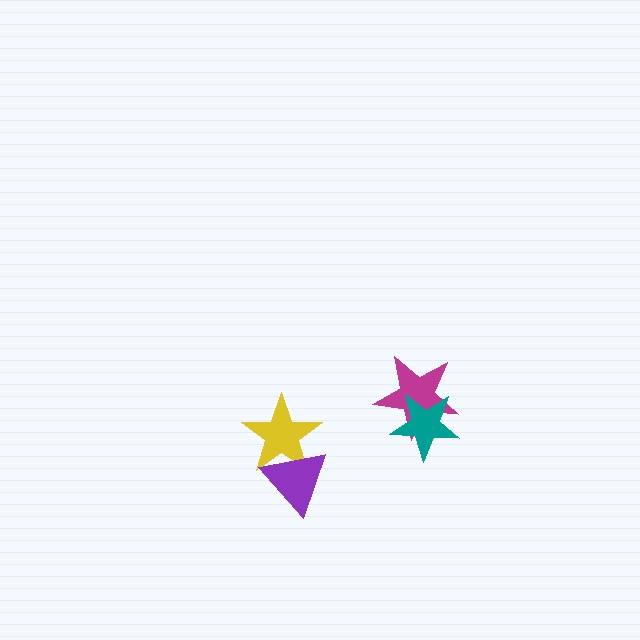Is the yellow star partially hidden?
Yes, it is partially covered by another shape.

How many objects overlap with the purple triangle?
1 object overlaps with the purple triangle.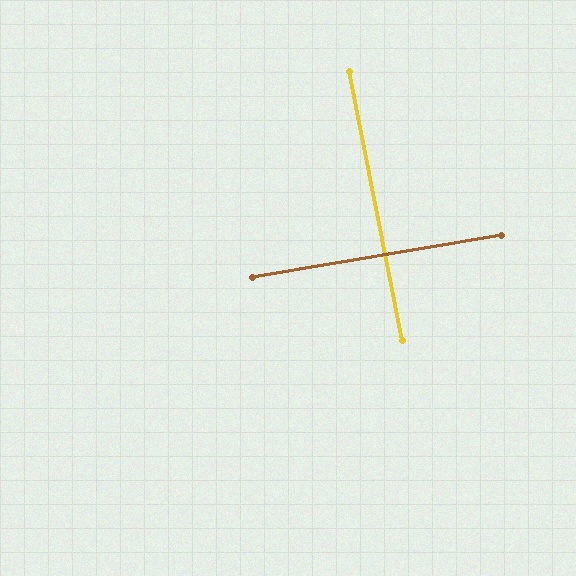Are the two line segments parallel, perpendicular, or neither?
Perpendicular — they meet at approximately 89°.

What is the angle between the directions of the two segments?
Approximately 89 degrees.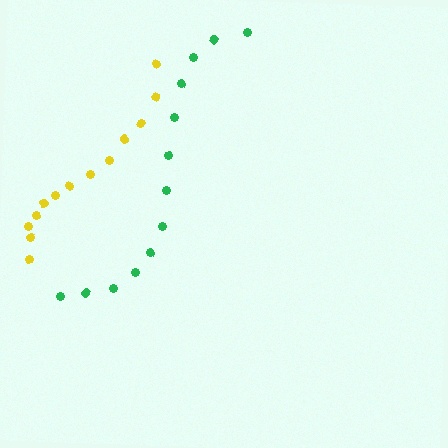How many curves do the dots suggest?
There are 2 distinct paths.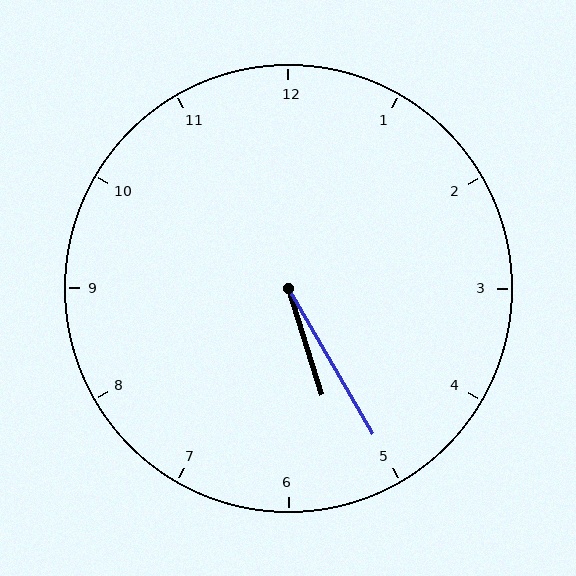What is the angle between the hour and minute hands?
Approximately 12 degrees.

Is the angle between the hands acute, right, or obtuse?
It is acute.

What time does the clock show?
5:25.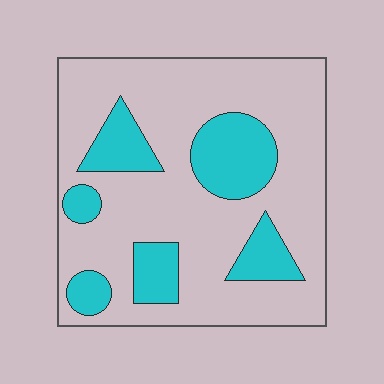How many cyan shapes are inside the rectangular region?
6.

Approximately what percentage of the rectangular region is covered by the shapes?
Approximately 25%.